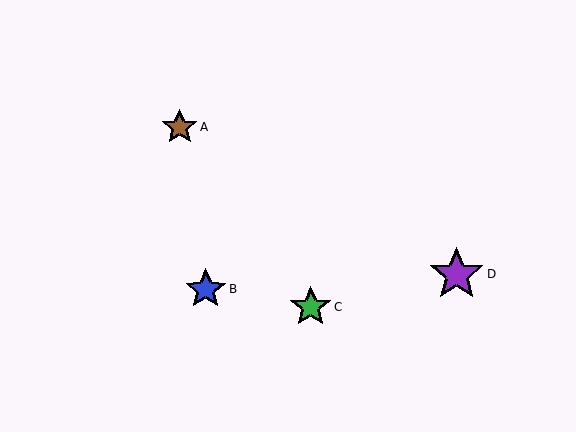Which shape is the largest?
The purple star (labeled D) is the largest.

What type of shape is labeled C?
Shape C is a green star.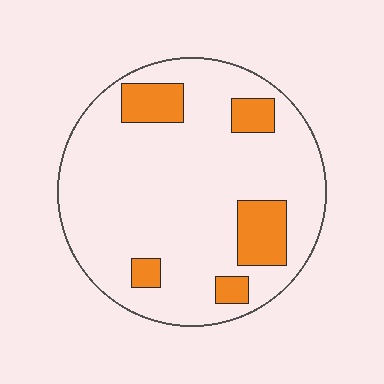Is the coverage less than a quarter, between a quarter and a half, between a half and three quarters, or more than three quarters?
Less than a quarter.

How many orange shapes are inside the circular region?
5.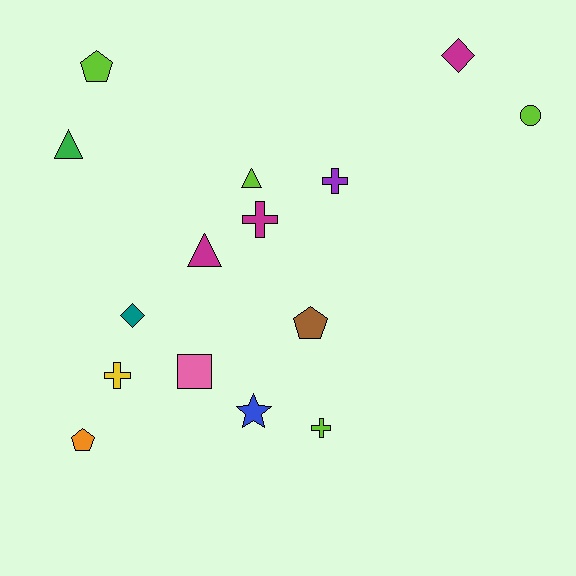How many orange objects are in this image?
There is 1 orange object.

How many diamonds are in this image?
There are 2 diamonds.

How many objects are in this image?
There are 15 objects.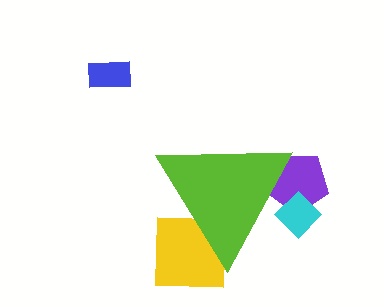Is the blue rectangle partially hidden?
No, the blue rectangle is fully visible.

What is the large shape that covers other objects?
A lime triangle.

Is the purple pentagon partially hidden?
Yes, the purple pentagon is partially hidden behind the lime triangle.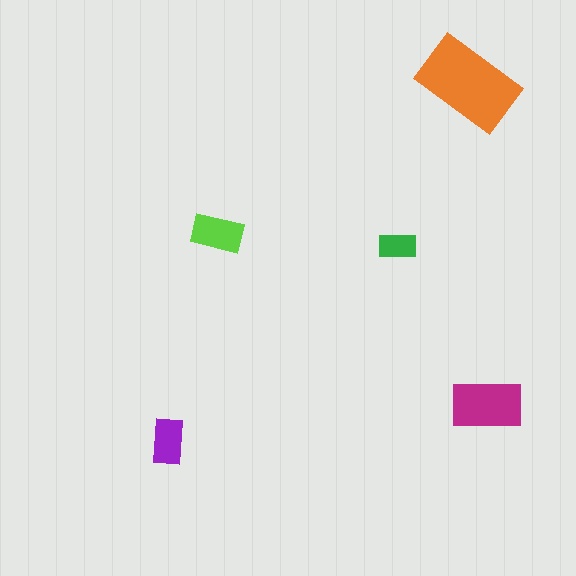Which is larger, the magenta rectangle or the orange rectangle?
The orange one.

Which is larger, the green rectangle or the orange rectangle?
The orange one.